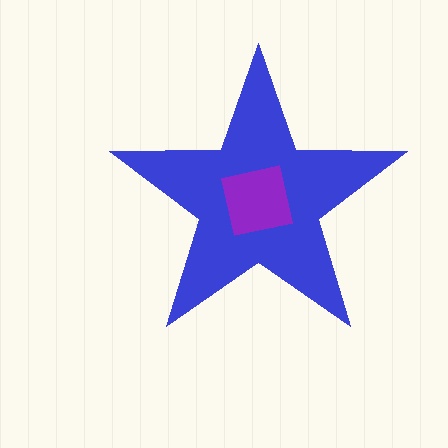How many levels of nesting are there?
2.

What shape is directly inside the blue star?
The purple square.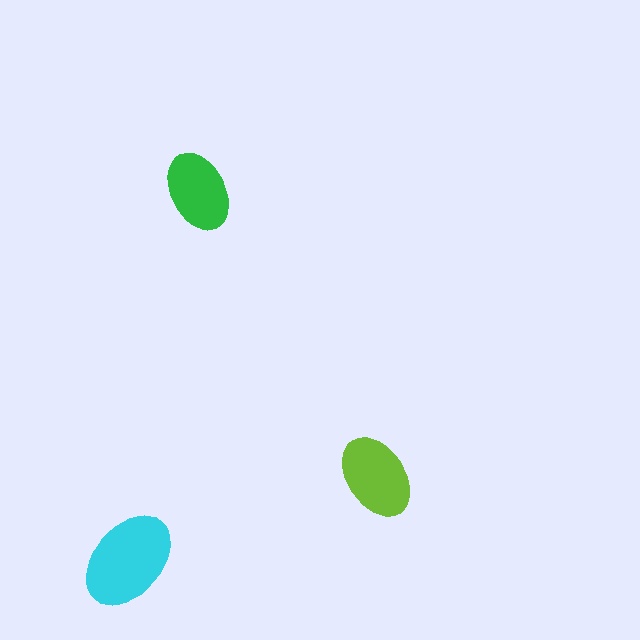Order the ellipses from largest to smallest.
the cyan one, the lime one, the green one.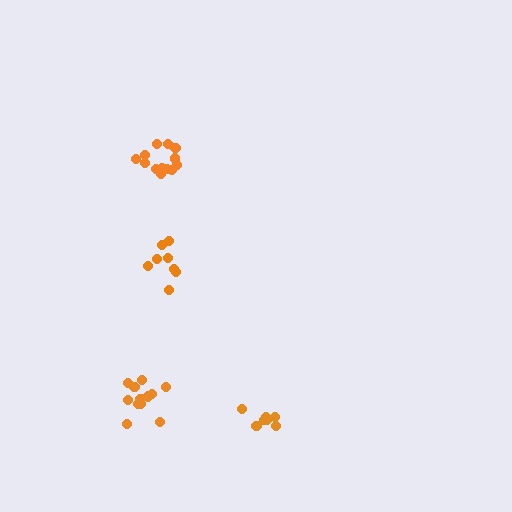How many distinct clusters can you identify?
There are 4 distinct clusters.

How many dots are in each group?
Group 1: 8 dots, Group 2: 13 dots, Group 3: 7 dots, Group 4: 12 dots (40 total).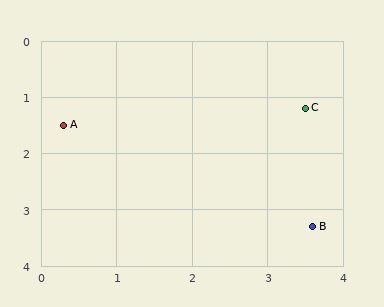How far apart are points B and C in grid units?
Points B and C are about 2.1 grid units apart.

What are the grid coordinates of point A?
Point A is at approximately (0.3, 1.5).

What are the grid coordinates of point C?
Point C is at approximately (3.5, 1.2).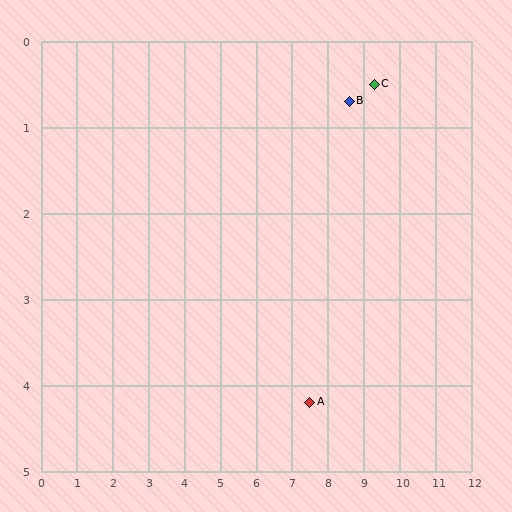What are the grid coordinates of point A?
Point A is at approximately (7.5, 4.2).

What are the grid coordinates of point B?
Point B is at approximately (8.6, 0.7).